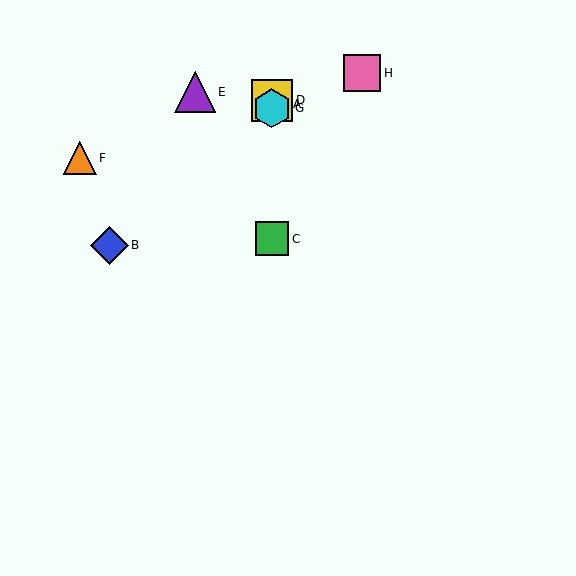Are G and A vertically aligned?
Yes, both are at x≈272.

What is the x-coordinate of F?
Object F is at x≈80.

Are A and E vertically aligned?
No, A is at x≈272 and E is at x≈195.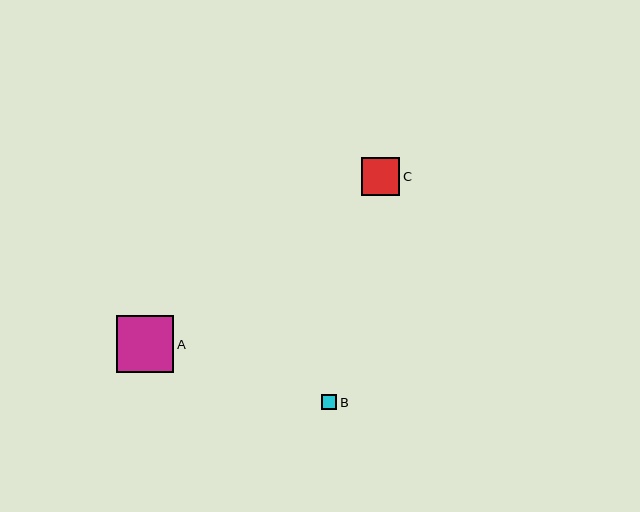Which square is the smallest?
Square B is the smallest with a size of approximately 15 pixels.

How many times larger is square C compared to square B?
Square C is approximately 2.5 times the size of square B.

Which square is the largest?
Square A is the largest with a size of approximately 57 pixels.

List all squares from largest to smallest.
From largest to smallest: A, C, B.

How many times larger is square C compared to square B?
Square C is approximately 2.5 times the size of square B.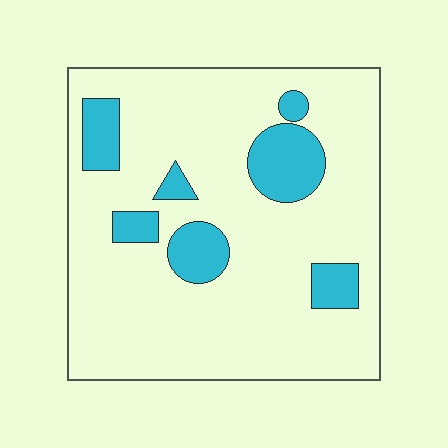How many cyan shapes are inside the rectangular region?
7.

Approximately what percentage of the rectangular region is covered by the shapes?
Approximately 15%.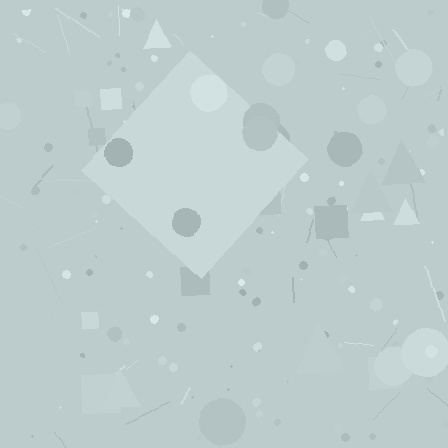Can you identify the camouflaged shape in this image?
The camouflaged shape is a diamond.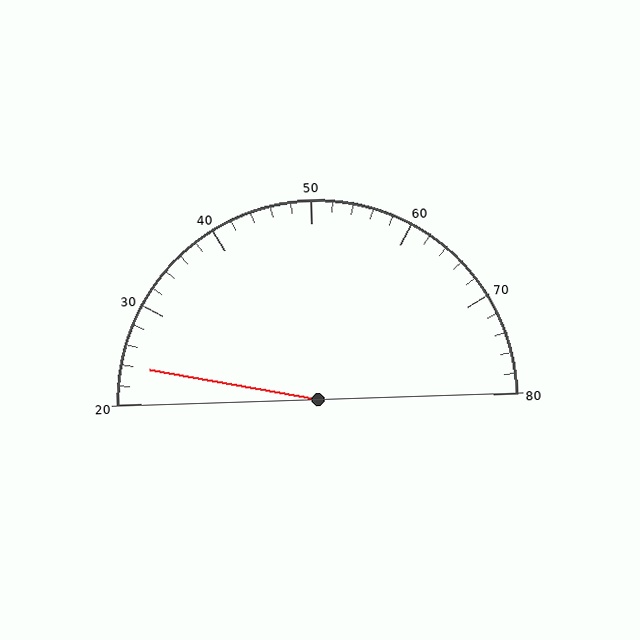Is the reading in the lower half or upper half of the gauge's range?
The reading is in the lower half of the range (20 to 80).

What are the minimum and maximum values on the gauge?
The gauge ranges from 20 to 80.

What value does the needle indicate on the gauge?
The needle indicates approximately 24.